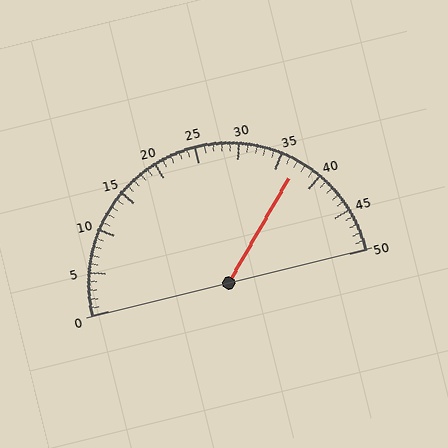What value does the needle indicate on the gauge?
The needle indicates approximately 37.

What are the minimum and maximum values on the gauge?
The gauge ranges from 0 to 50.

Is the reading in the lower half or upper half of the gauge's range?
The reading is in the upper half of the range (0 to 50).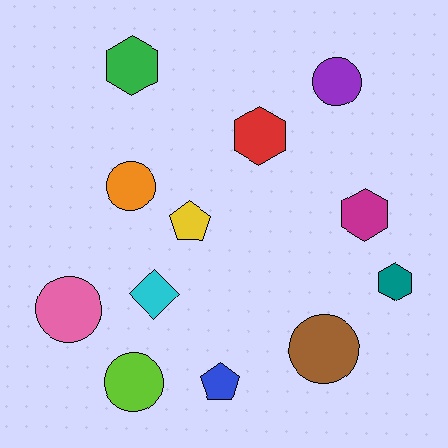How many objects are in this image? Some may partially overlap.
There are 12 objects.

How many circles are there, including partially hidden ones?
There are 5 circles.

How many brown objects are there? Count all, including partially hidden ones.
There is 1 brown object.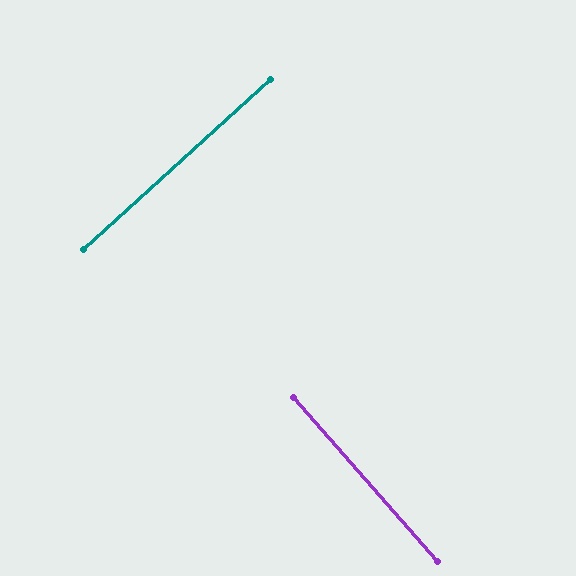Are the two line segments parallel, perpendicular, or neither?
Perpendicular — they meet at approximately 89°.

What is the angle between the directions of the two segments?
Approximately 89 degrees.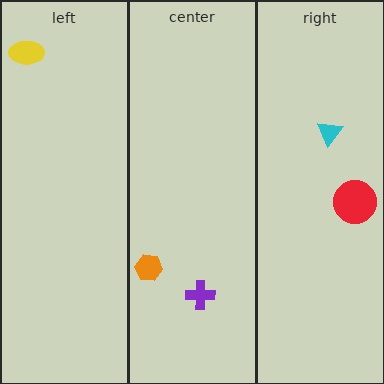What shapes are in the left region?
The yellow ellipse.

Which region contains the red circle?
The right region.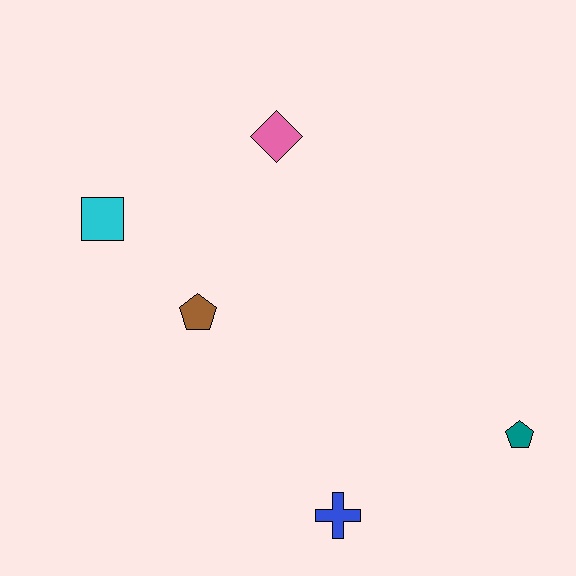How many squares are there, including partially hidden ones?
There is 1 square.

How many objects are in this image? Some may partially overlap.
There are 5 objects.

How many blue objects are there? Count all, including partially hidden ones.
There is 1 blue object.